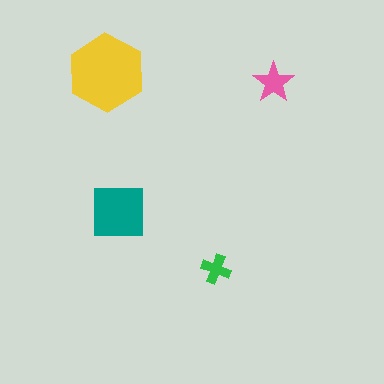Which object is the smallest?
The green cross.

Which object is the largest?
The yellow hexagon.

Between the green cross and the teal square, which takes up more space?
The teal square.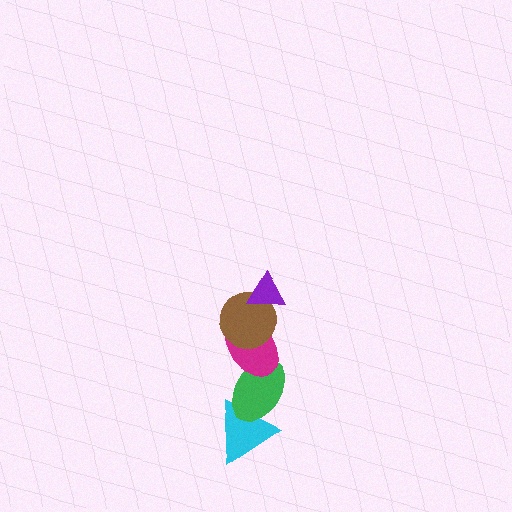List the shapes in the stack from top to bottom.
From top to bottom: the purple triangle, the brown circle, the magenta ellipse, the green ellipse, the cyan triangle.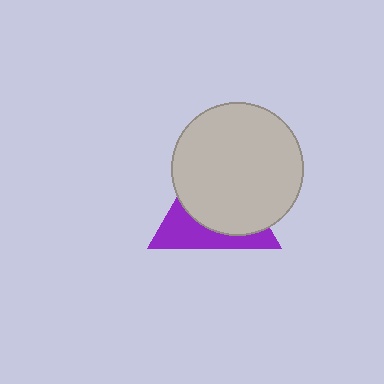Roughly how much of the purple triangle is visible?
A small part of it is visible (roughly 37%).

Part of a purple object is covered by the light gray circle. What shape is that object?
It is a triangle.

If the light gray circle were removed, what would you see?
You would see the complete purple triangle.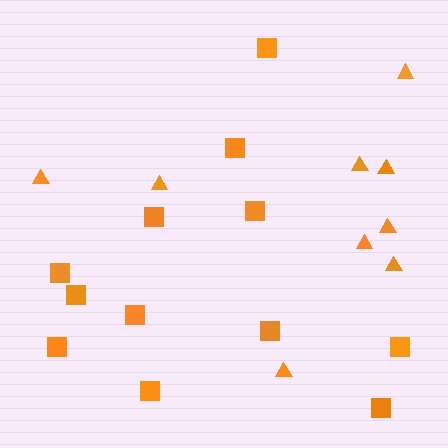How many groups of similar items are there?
There are 2 groups: one group of triangles (9) and one group of squares (12).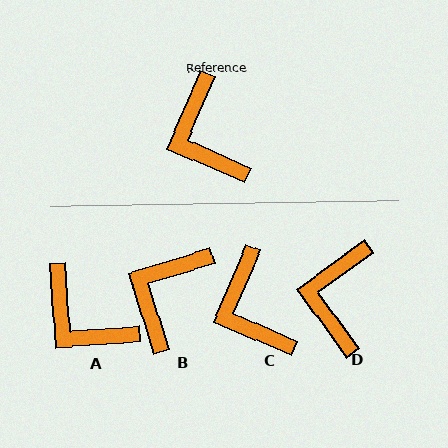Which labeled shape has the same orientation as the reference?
C.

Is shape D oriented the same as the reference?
No, it is off by about 30 degrees.